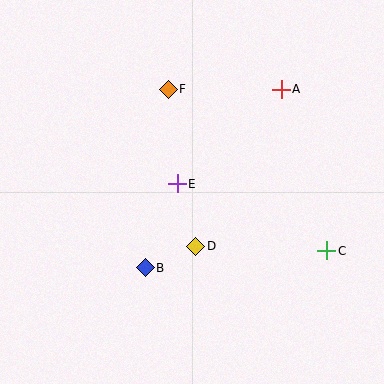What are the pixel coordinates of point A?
Point A is at (281, 89).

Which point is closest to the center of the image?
Point E at (177, 184) is closest to the center.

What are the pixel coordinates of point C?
Point C is at (327, 251).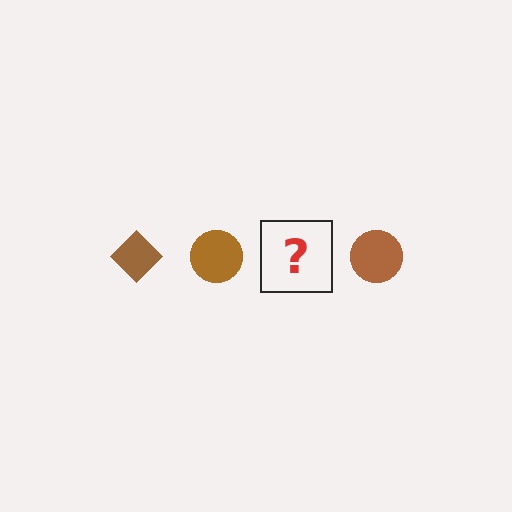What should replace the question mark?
The question mark should be replaced with a brown diamond.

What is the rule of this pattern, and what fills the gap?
The rule is that the pattern cycles through diamond, circle shapes in brown. The gap should be filled with a brown diamond.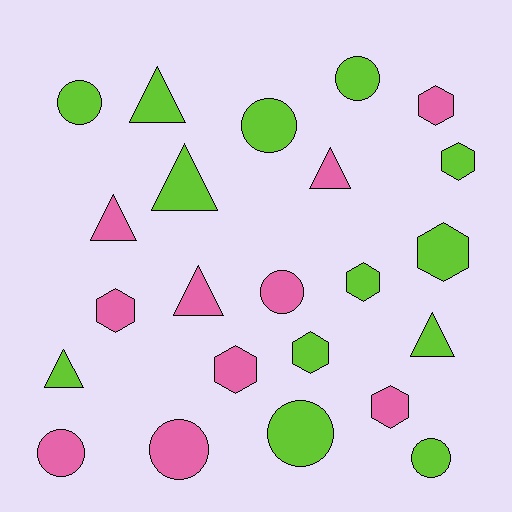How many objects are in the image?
There are 23 objects.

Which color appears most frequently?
Lime, with 13 objects.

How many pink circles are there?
There are 3 pink circles.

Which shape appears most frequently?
Circle, with 8 objects.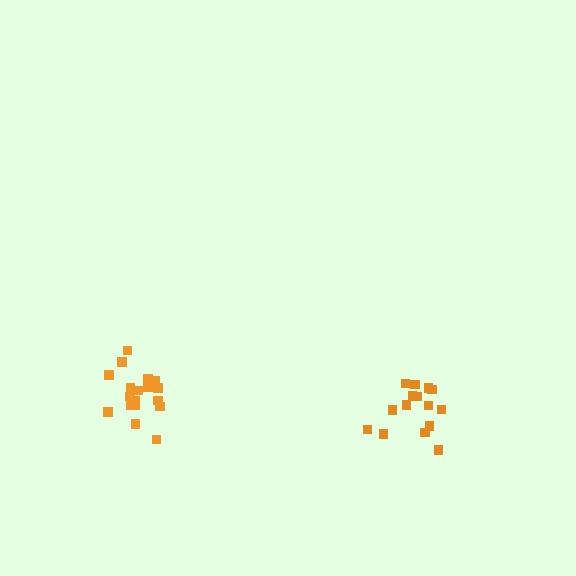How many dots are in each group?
Group 1: 18 dots, Group 2: 15 dots (33 total).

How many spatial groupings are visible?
There are 2 spatial groupings.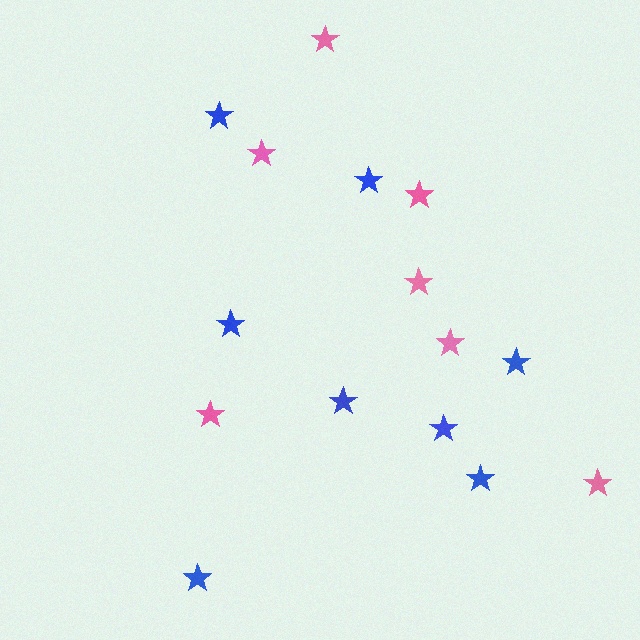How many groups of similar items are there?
There are 2 groups: one group of pink stars (7) and one group of blue stars (8).